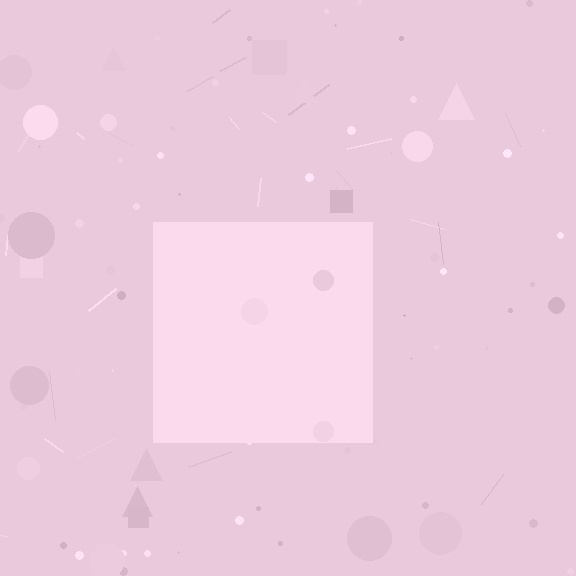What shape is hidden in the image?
A square is hidden in the image.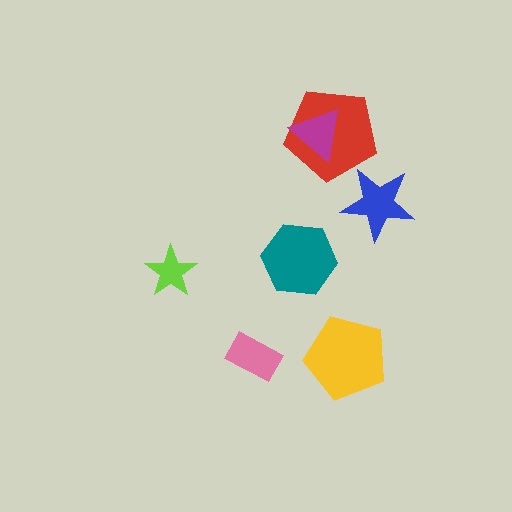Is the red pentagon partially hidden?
Yes, it is partially covered by another shape.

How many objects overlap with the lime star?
0 objects overlap with the lime star.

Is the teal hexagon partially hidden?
No, no other shape covers it.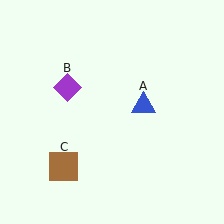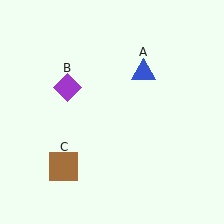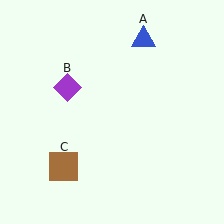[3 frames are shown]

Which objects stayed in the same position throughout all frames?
Purple diamond (object B) and brown square (object C) remained stationary.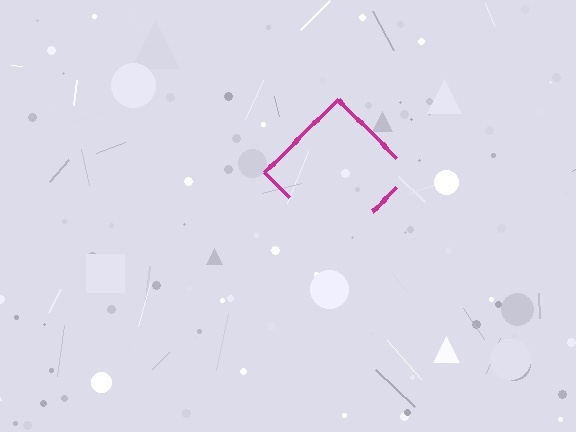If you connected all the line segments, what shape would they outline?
They would outline a diamond.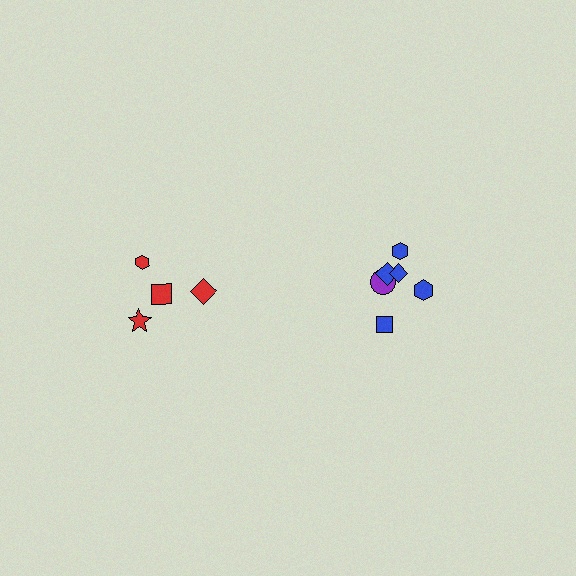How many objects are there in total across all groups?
There are 10 objects.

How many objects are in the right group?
There are 6 objects.